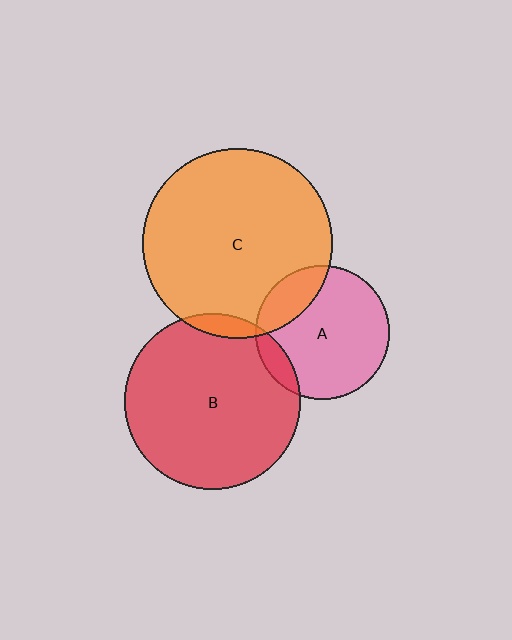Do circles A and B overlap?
Yes.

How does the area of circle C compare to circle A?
Approximately 2.0 times.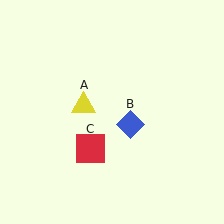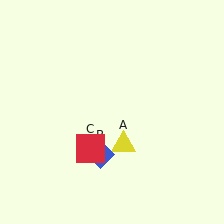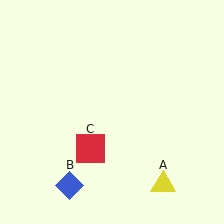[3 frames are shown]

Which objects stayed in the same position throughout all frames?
Red square (object C) remained stationary.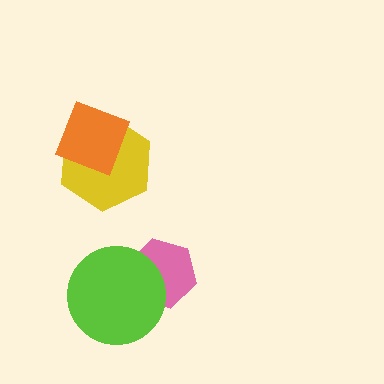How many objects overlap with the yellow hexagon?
1 object overlaps with the yellow hexagon.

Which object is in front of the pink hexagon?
The lime circle is in front of the pink hexagon.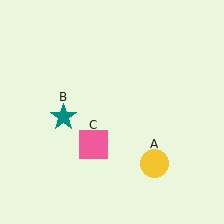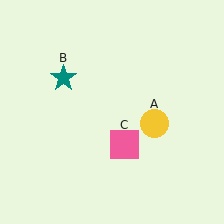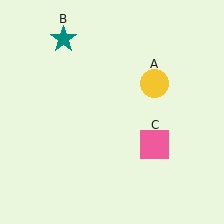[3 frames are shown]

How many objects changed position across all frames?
3 objects changed position: yellow circle (object A), teal star (object B), pink square (object C).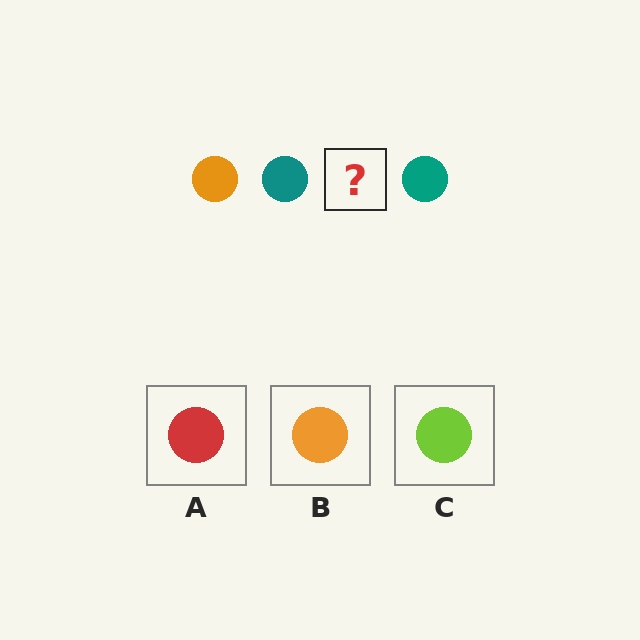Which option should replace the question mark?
Option B.